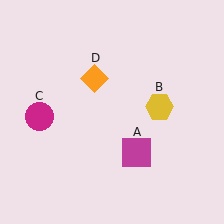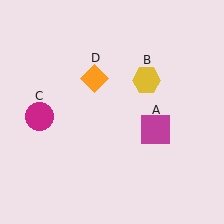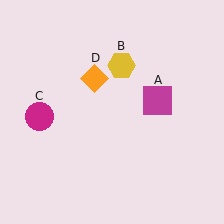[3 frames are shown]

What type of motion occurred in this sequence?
The magenta square (object A), yellow hexagon (object B) rotated counterclockwise around the center of the scene.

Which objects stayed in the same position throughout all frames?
Magenta circle (object C) and orange diamond (object D) remained stationary.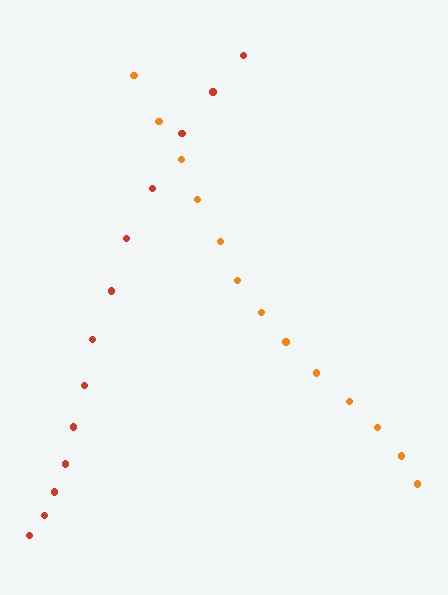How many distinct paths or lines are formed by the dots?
There are 2 distinct paths.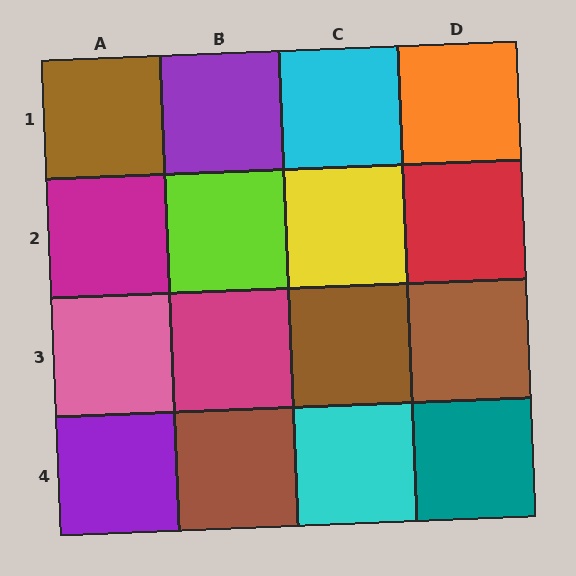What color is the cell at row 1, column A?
Brown.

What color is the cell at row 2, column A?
Magenta.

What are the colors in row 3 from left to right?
Pink, magenta, brown, brown.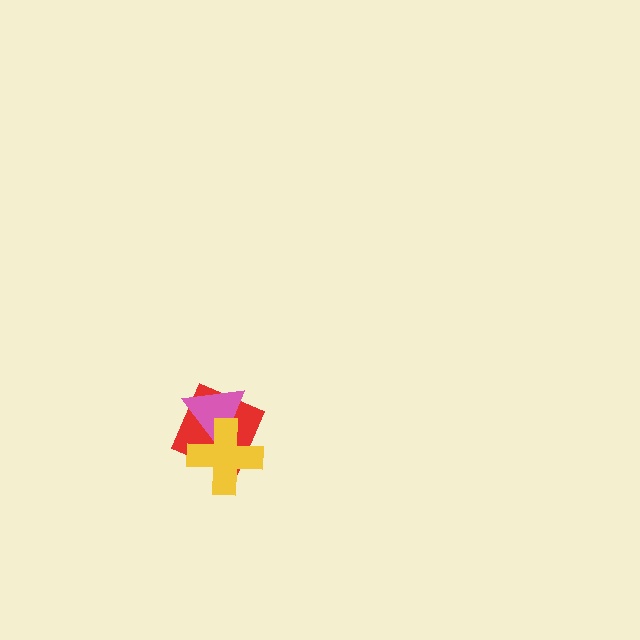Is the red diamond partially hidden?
Yes, it is partially covered by another shape.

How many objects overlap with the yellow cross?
2 objects overlap with the yellow cross.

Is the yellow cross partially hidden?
No, no other shape covers it.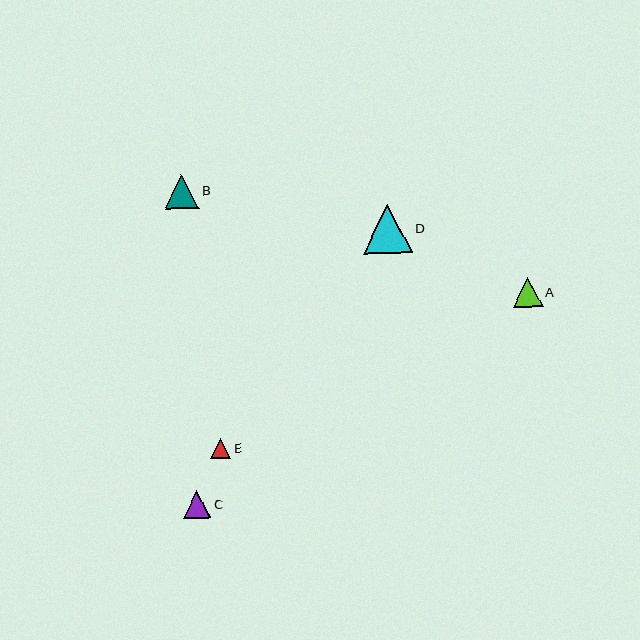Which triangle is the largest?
Triangle D is the largest with a size of approximately 49 pixels.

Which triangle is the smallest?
Triangle E is the smallest with a size of approximately 20 pixels.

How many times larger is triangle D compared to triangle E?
Triangle D is approximately 2.4 times the size of triangle E.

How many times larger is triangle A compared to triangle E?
Triangle A is approximately 1.5 times the size of triangle E.